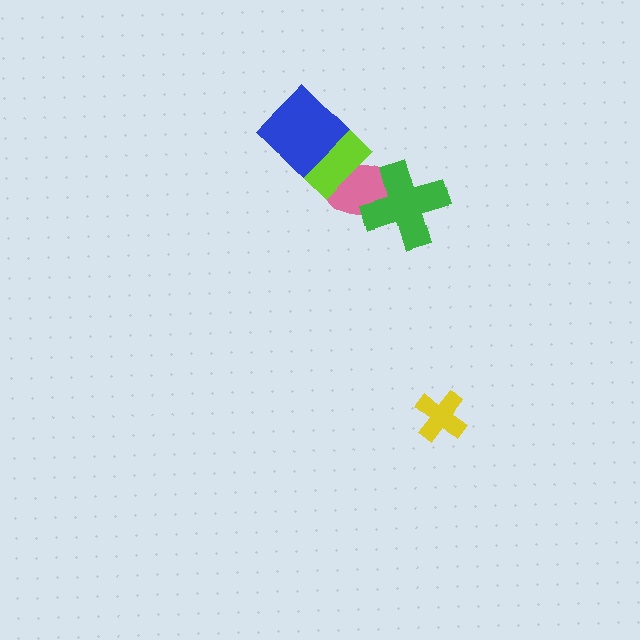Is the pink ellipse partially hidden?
Yes, it is partially covered by another shape.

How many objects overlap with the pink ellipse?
2 objects overlap with the pink ellipse.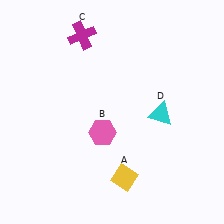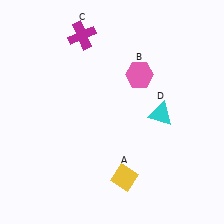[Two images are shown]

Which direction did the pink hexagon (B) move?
The pink hexagon (B) moved up.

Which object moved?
The pink hexagon (B) moved up.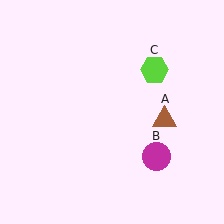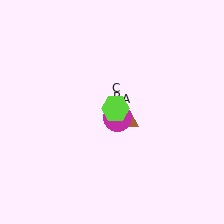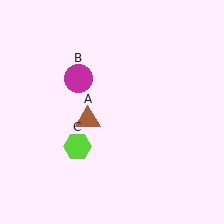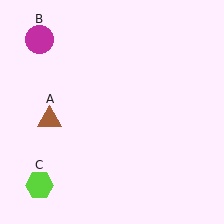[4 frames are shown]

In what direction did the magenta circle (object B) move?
The magenta circle (object B) moved up and to the left.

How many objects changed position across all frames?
3 objects changed position: brown triangle (object A), magenta circle (object B), lime hexagon (object C).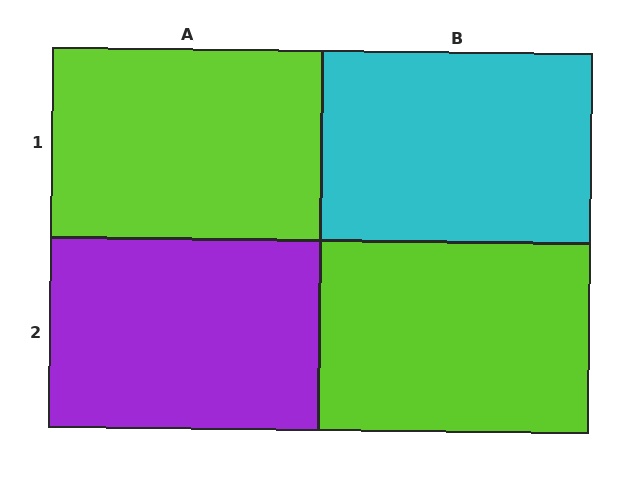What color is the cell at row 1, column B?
Cyan.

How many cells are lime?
2 cells are lime.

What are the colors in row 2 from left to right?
Purple, lime.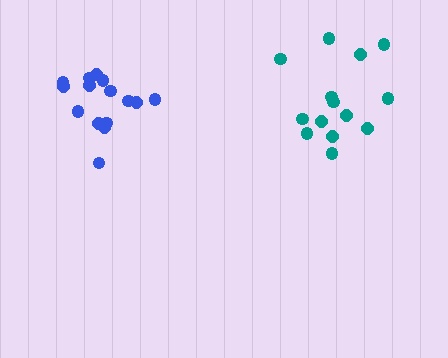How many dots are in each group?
Group 1: 15 dots, Group 2: 14 dots (29 total).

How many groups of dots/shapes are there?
There are 2 groups.